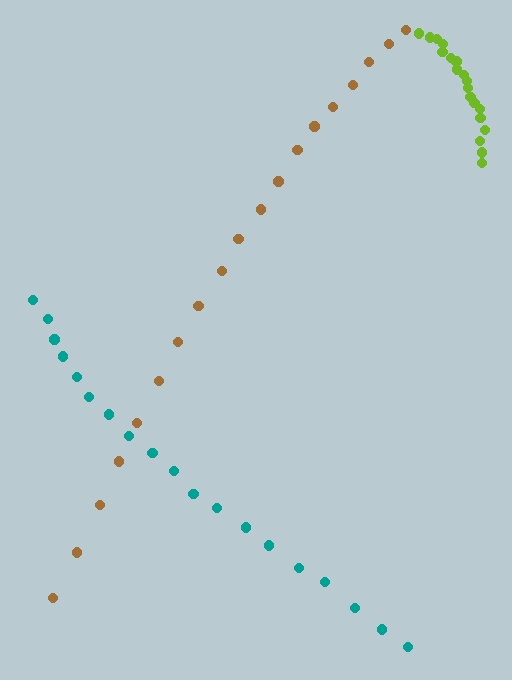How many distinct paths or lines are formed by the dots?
There are 3 distinct paths.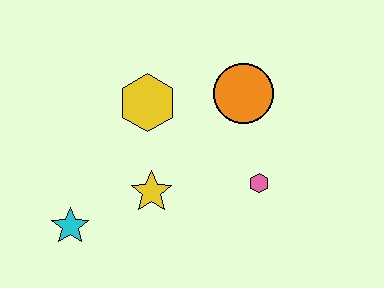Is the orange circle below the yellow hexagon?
No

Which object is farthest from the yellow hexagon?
The cyan star is farthest from the yellow hexagon.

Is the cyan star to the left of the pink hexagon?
Yes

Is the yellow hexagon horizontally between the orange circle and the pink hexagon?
No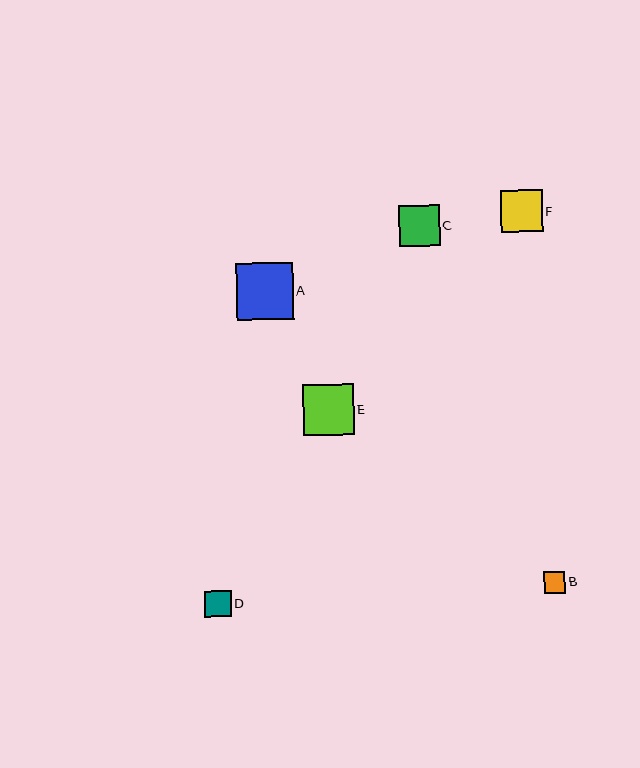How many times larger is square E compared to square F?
Square E is approximately 1.2 times the size of square F.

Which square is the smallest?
Square B is the smallest with a size of approximately 22 pixels.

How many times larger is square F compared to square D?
Square F is approximately 1.6 times the size of square D.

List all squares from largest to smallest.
From largest to smallest: A, E, F, C, D, B.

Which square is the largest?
Square A is the largest with a size of approximately 57 pixels.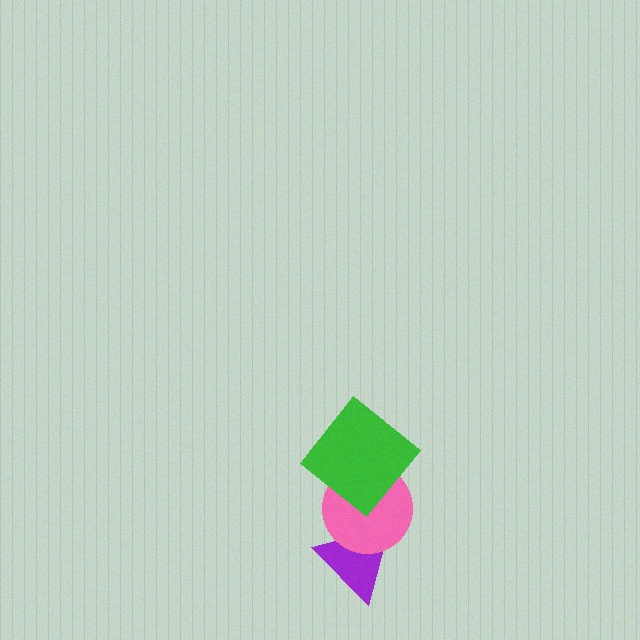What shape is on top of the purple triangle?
The pink circle is on top of the purple triangle.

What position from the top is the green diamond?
The green diamond is 1st from the top.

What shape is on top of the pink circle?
The green diamond is on top of the pink circle.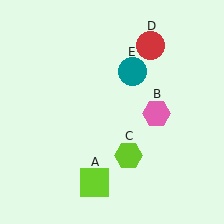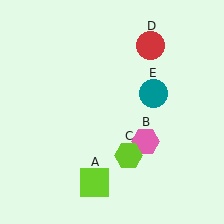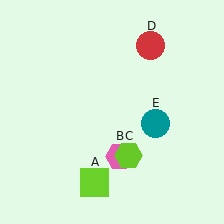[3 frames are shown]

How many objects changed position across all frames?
2 objects changed position: pink hexagon (object B), teal circle (object E).